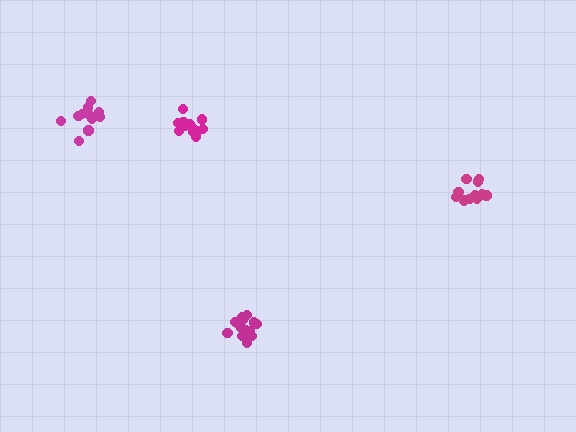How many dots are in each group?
Group 1: 12 dots, Group 2: 11 dots, Group 3: 15 dots, Group 4: 12 dots (50 total).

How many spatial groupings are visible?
There are 4 spatial groupings.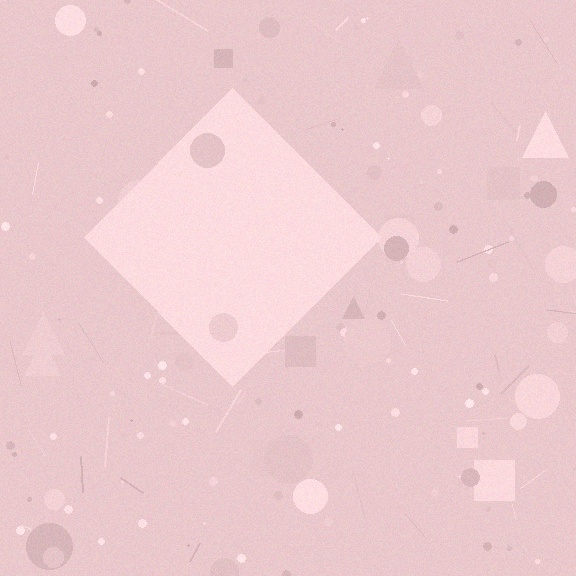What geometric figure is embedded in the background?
A diamond is embedded in the background.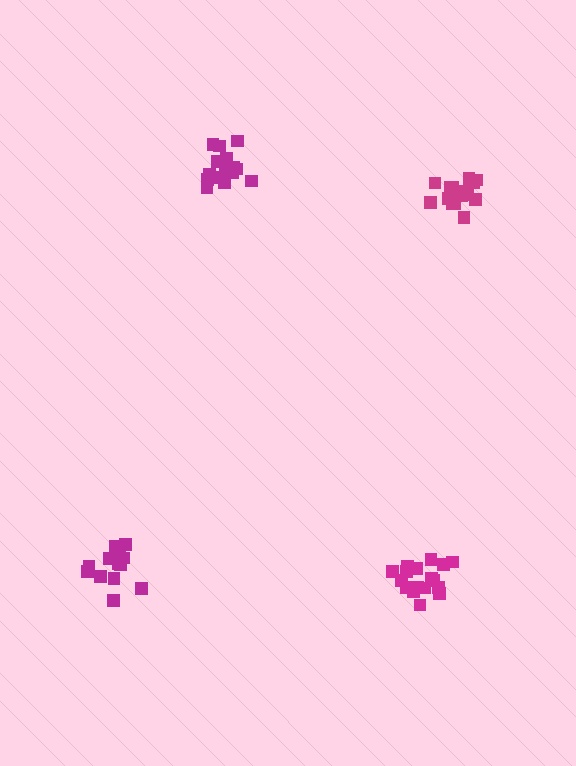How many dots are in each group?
Group 1: 18 dots, Group 2: 16 dots, Group 3: 16 dots, Group 4: 14 dots (64 total).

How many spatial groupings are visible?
There are 4 spatial groupings.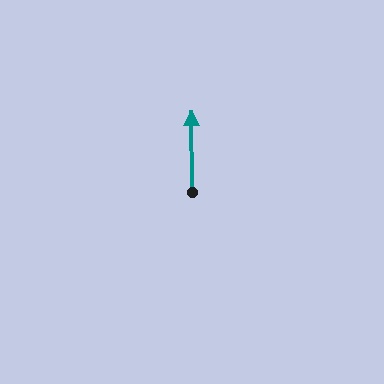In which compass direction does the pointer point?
North.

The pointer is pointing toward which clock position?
Roughly 12 o'clock.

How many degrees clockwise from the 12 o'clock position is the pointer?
Approximately 360 degrees.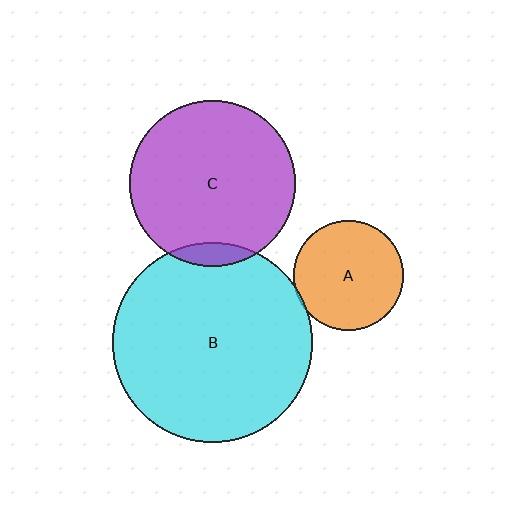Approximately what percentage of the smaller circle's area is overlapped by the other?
Approximately 5%.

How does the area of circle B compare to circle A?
Approximately 3.3 times.